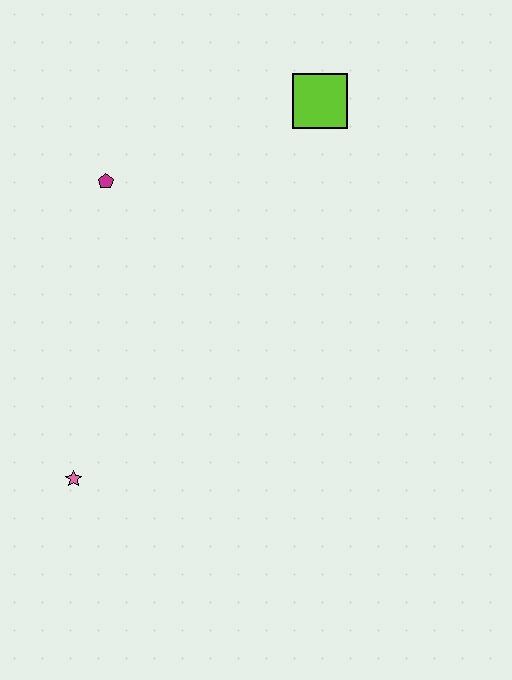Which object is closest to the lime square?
The magenta pentagon is closest to the lime square.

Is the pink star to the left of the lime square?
Yes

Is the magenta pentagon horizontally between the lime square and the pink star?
Yes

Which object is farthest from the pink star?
The lime square is farthest from the pink star.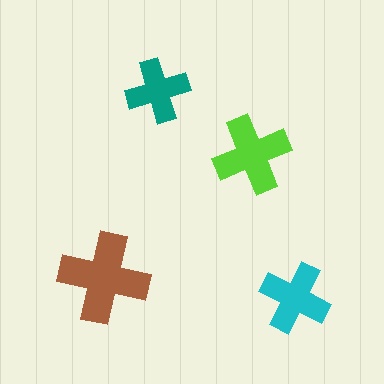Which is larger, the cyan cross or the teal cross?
The cyan one.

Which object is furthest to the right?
The cyan cross is rightmost.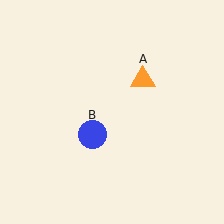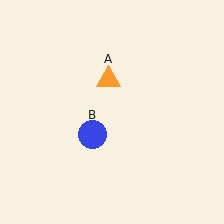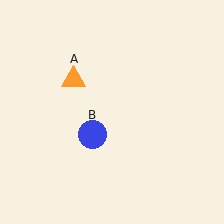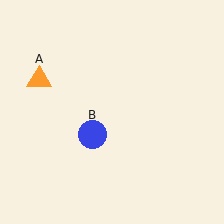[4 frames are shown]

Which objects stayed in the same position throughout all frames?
Blue circle (object B) remained stationary.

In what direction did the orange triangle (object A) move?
The orange triangle (object A) moved left.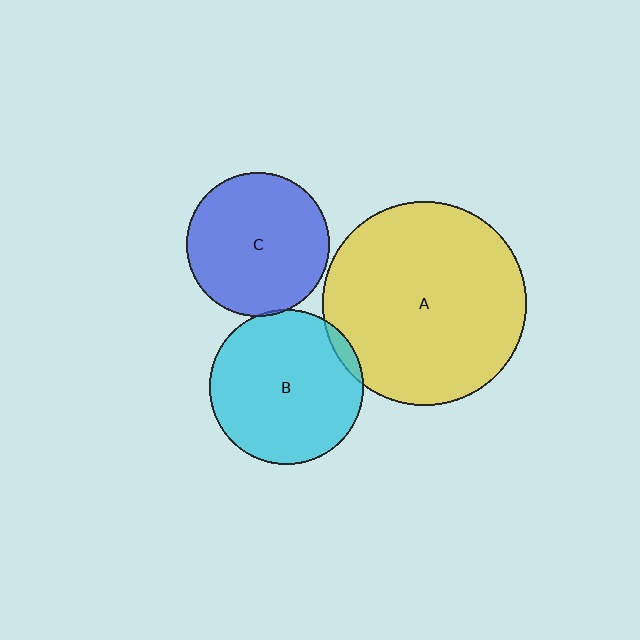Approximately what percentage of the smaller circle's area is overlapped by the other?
Approximately 5%.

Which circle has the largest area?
Circle A (yellow).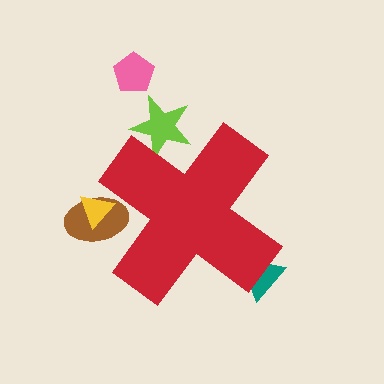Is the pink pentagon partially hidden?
No, the pink pentagon is fully visible.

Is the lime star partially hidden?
Yes, the lime star is partially hidden behind the red cross.